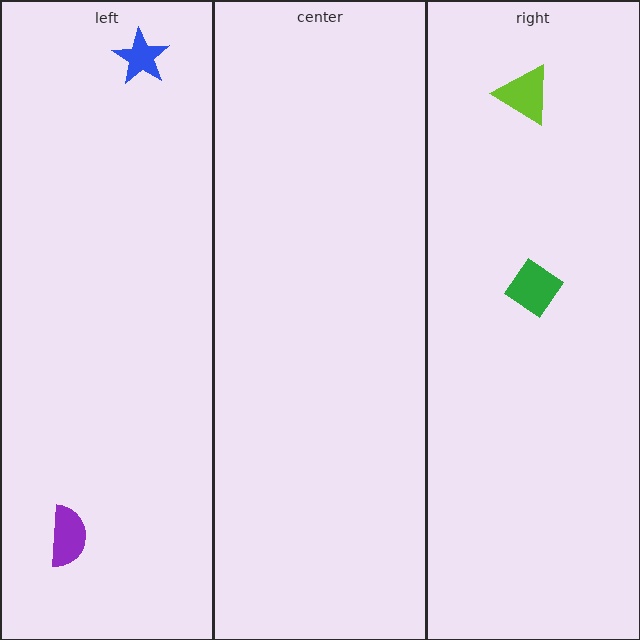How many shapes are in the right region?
2.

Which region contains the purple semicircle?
The left region.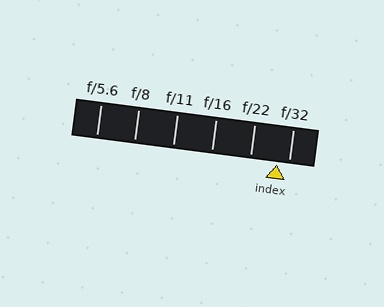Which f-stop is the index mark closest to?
The index mark is closest to f/32.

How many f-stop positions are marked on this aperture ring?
There are 6 f-stop positions marked.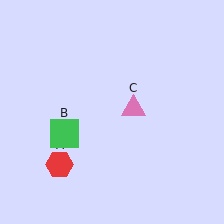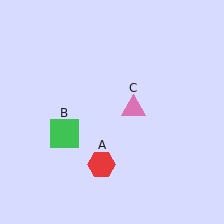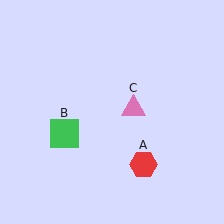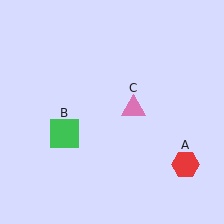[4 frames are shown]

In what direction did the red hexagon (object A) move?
The red hexagon (object A) moved right.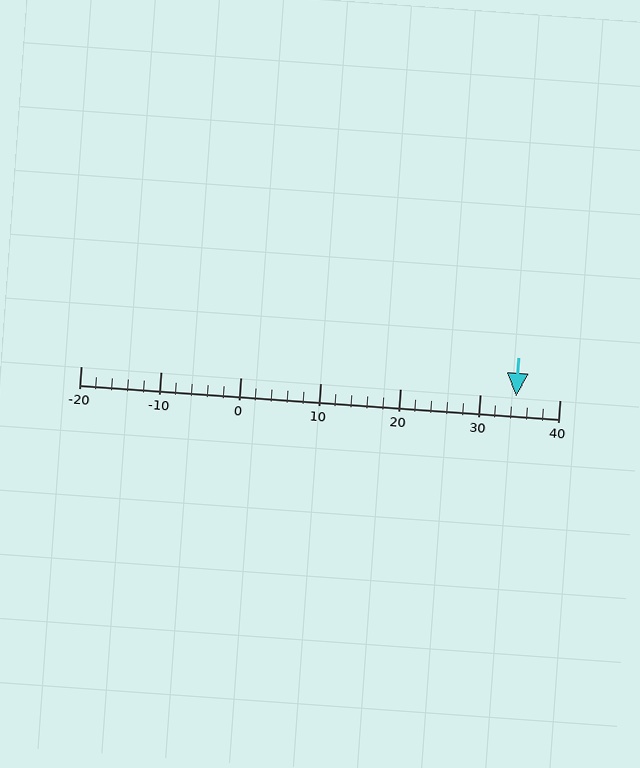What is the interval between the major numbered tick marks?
The major tick marks are spaced 10 units apart.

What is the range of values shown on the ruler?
The ruler shows values from -20 to 40.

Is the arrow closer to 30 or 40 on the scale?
The arrow is closer to 30.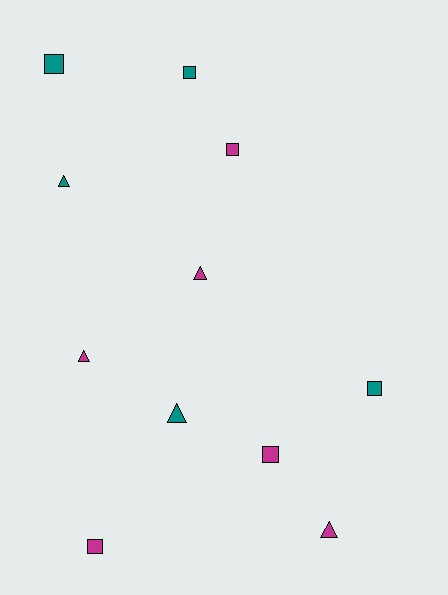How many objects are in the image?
There are 11 objects.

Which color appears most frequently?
Magenta, with 6 objects.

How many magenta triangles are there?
There are 3 magenta triangles.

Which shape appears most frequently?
Square, with 6 objects.